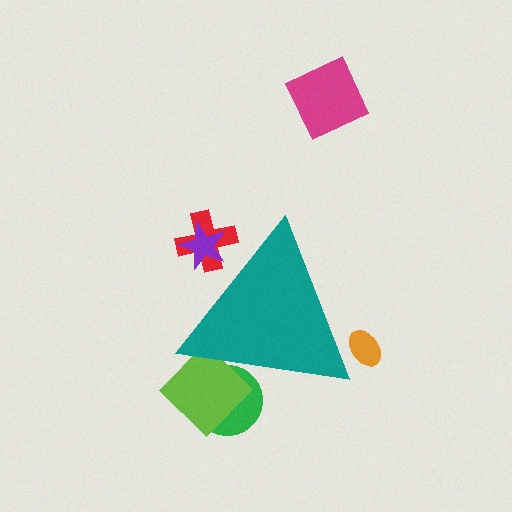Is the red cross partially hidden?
Yes, the red cross is partially hidden behind the teal triangle.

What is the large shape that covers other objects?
A teal triangle.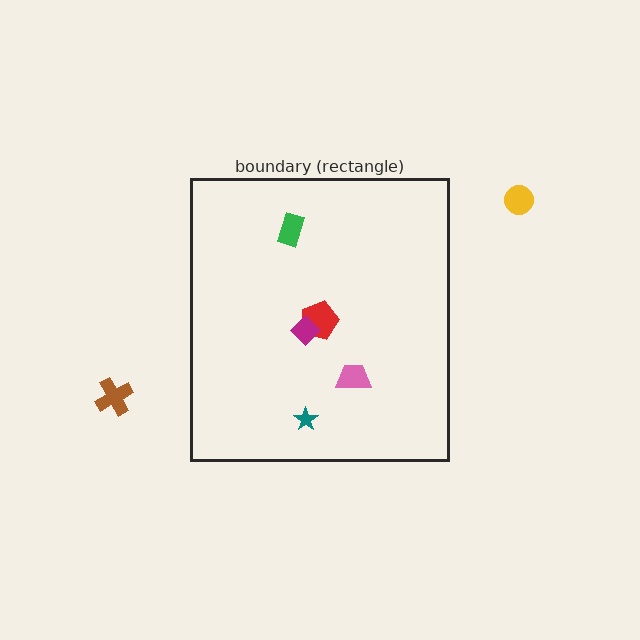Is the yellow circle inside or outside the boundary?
Outside.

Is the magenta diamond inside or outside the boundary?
Inside.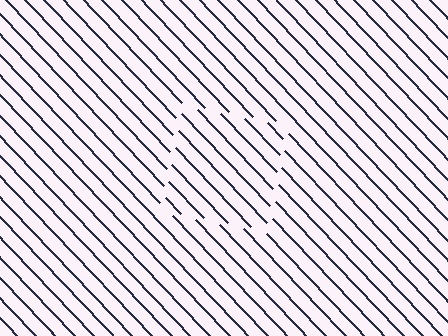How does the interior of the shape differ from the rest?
The interior of the shape contains the same grating, shifted by half a period — the contour is defined by the phase discontinuity where line-ends from the inner and outer gratings abut.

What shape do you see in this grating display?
An illusory square. The interior of the shape contains the same grating, shifted by half a period — the contour is defined by the phase discontinuity where line-ends from the inner and outer gratings abut.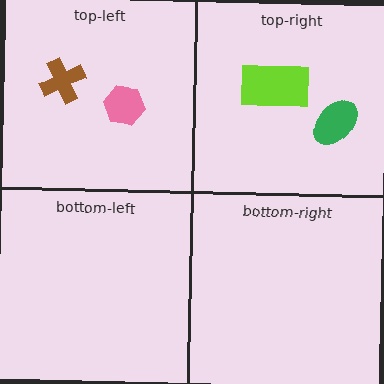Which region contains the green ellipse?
The top-right region.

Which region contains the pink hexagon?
The top-left region.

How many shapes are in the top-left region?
2.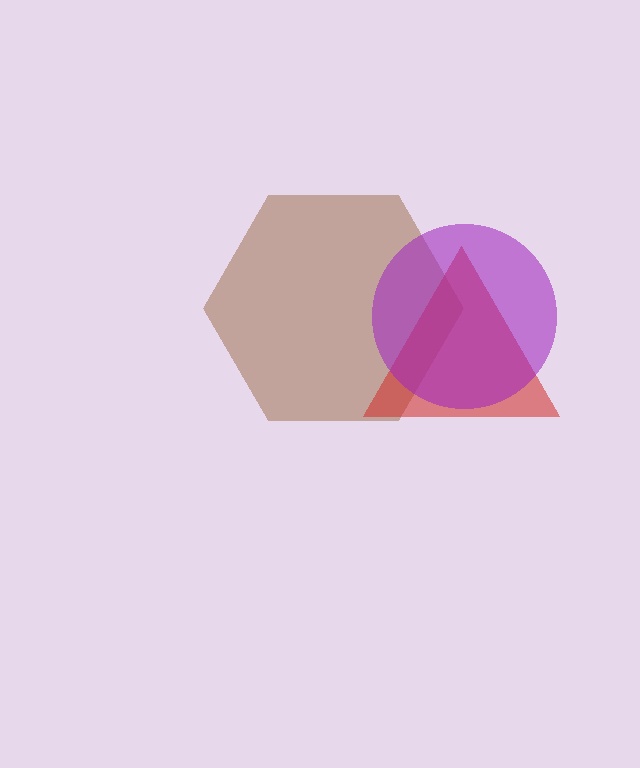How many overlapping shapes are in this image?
There are 3 overlapping shapes in the image.